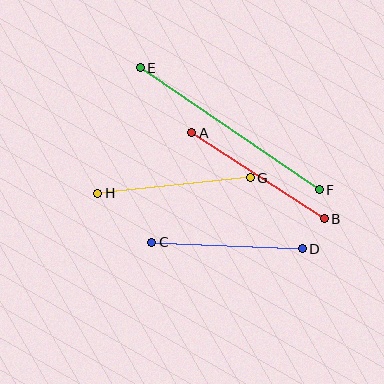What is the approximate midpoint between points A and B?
The midpoint is at approximately (258, 176) pixels.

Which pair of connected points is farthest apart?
Points E and F are farthest apart.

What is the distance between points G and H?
The distance is approximately 153 pixels.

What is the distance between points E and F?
The distance is approximately 217 pixels.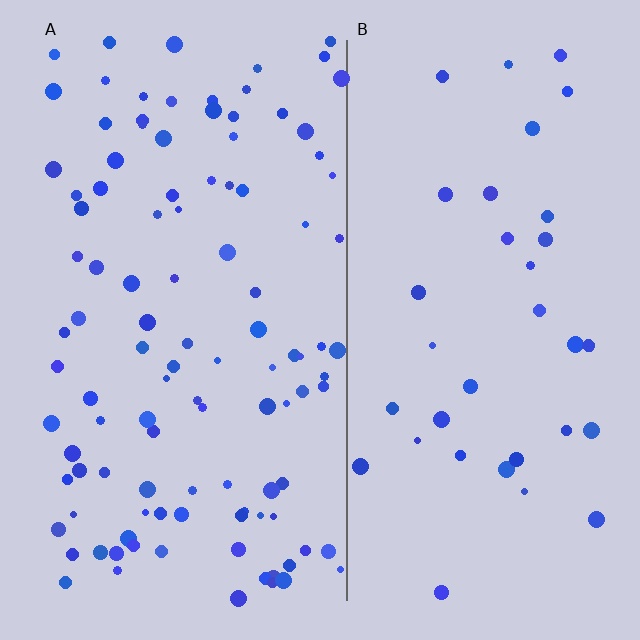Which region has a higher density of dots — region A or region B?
A (the left).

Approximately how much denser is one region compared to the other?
Approximately 2.9× — region A over region B.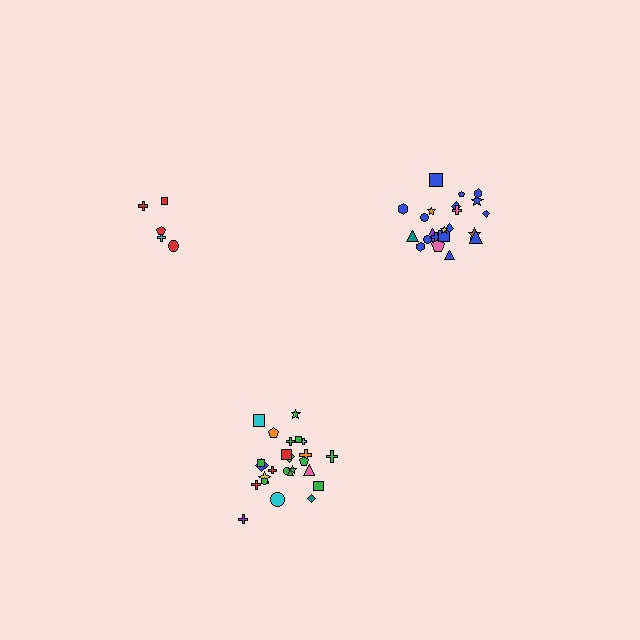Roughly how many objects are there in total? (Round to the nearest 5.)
Roughly 50 objects in total.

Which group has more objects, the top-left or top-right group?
The top-right group.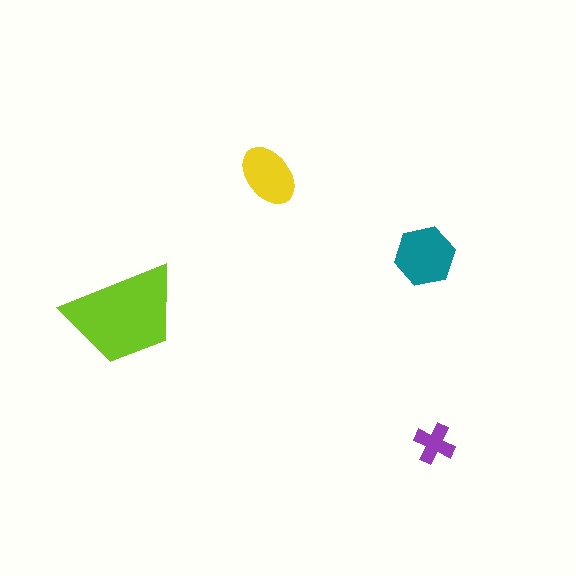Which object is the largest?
The lime trapezoid.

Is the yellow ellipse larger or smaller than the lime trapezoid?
Smaller.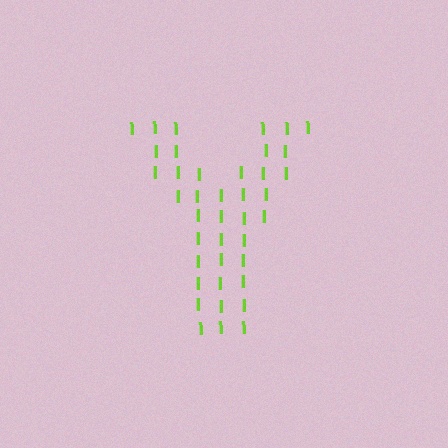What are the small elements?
The small elements are letter I's.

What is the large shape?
The large shape is the letter Y.